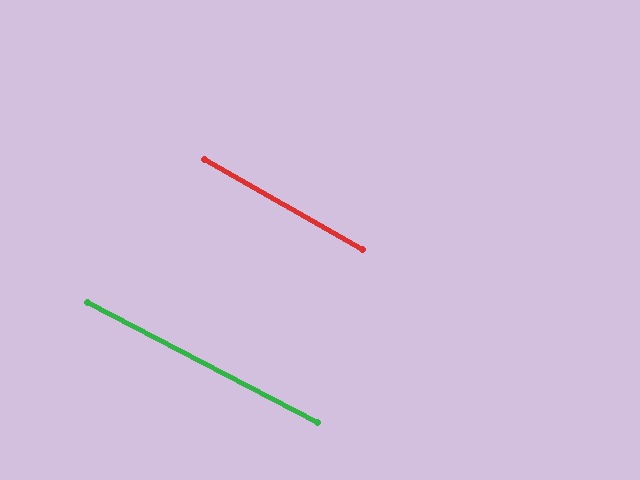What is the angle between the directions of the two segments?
Approximately 2 degrees.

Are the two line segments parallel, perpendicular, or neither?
Parallel — their directions differ by only 1.9°.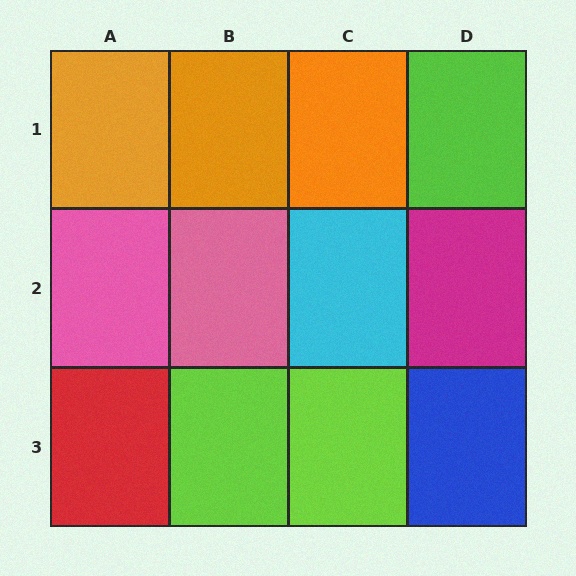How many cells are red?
1 cell is red.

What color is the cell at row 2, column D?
Magenta.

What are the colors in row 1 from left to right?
Orange, orange, orange, lime.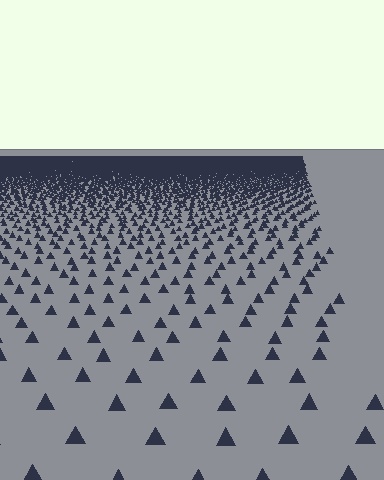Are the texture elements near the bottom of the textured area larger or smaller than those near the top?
Larger. Near the bottom, elements are closer to the viewer and appear at a bigger on-screen size.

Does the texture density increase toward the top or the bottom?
Density increases toward the top.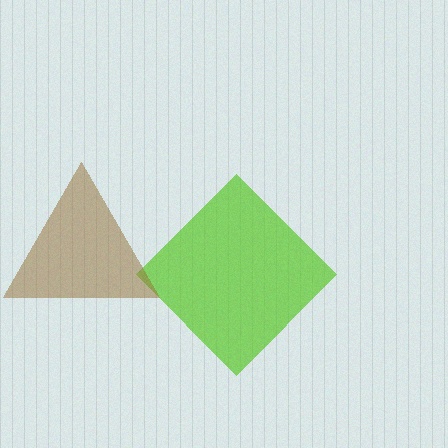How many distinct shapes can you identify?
There are 2 distinct shapes: a lime diamond, a brown triangle.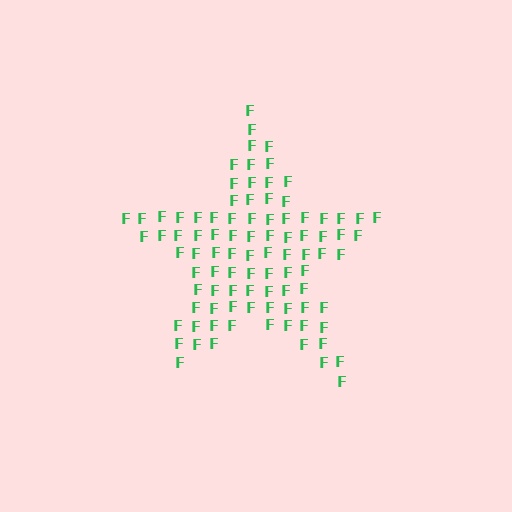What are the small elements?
The small elements are letter F's.